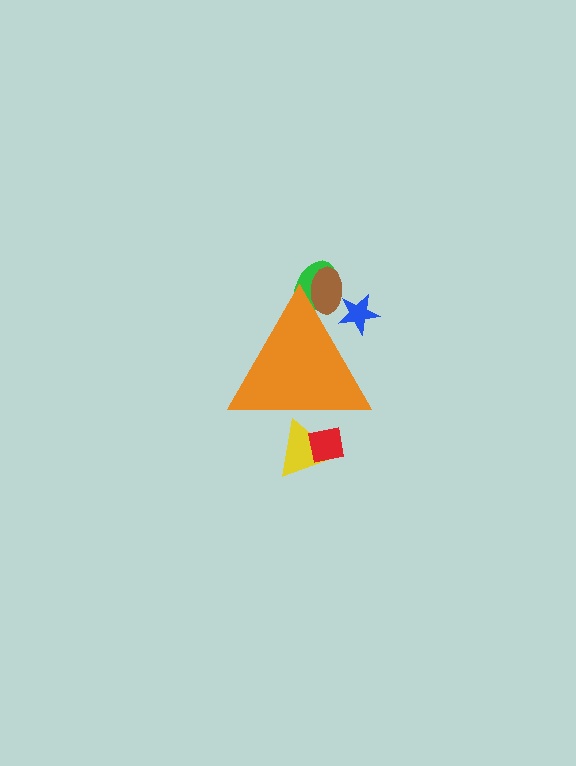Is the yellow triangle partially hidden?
Yes, the yellow triangle is partially hidden behind the orange triangle.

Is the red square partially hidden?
Yes, the red square is partially hidden behind the orange triangle.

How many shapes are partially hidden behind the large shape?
5 shapes are partially hidden.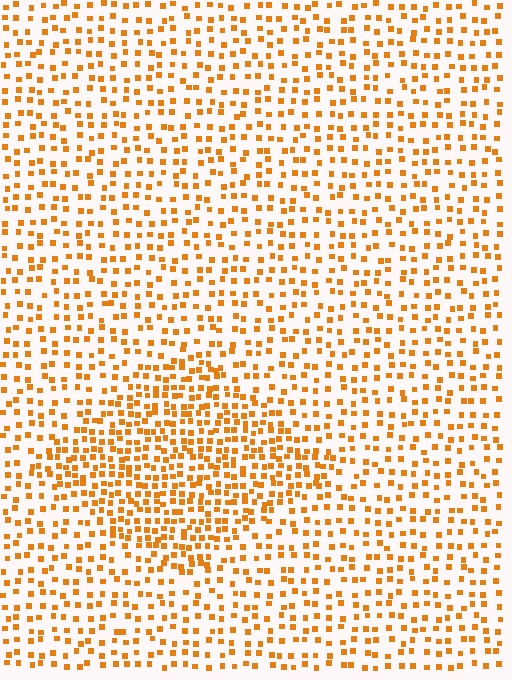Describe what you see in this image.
The image contains small orange elements arranged at two different densities. A diamond-shaped region is visible where the elements are more densely packed than the surrounding area.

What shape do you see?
I see a diamond.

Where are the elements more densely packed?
The elements are more densely packed inside the diamond boundary.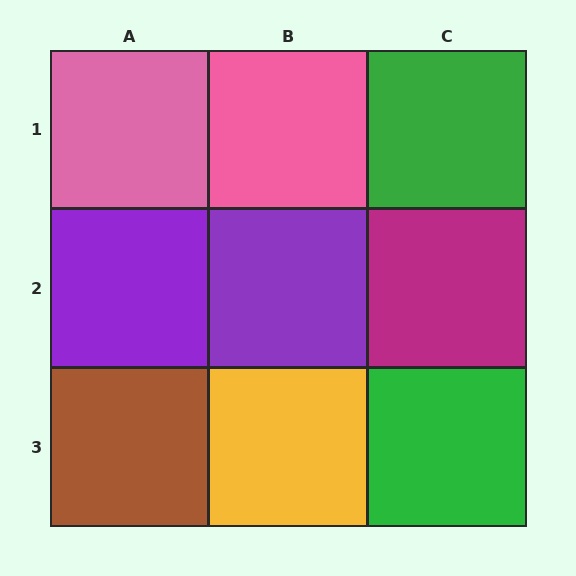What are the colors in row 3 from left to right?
Brown, yellow, green.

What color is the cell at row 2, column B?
Purple.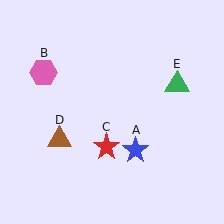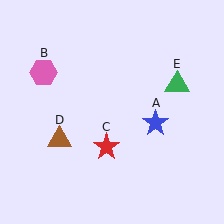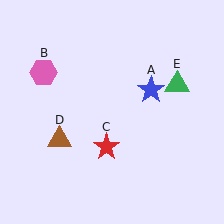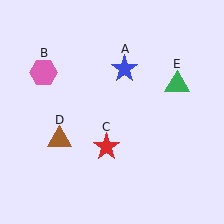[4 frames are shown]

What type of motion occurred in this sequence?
The blue star (object A) rotated counterclockwise around the center of the scene.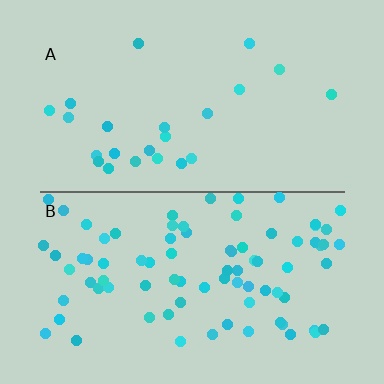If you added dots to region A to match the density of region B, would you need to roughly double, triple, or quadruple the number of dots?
Approximately quadruple.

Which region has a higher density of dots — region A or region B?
B (the bottom).